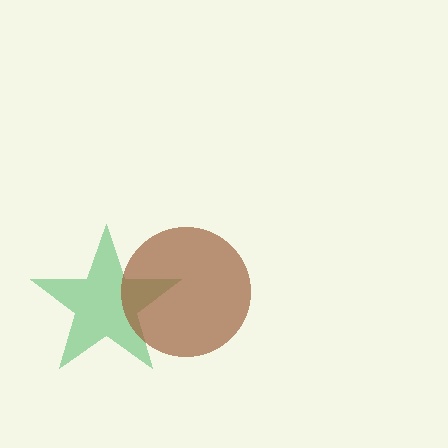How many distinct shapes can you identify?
There are 2 distinct shapes: a green star, a brown circle.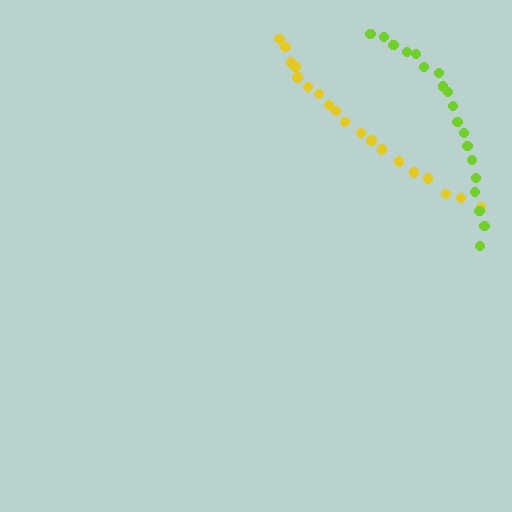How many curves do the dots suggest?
There are 2 distinct paths.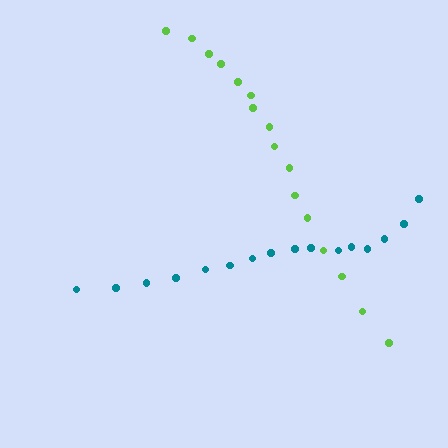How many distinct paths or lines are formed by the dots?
There are 2 distinct paths.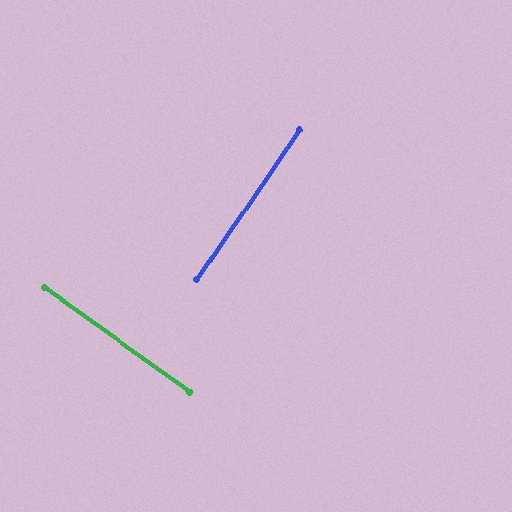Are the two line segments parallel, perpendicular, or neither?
Perpendicular — they meet at approximately 89°.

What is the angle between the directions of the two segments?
Approximately 89 degrees.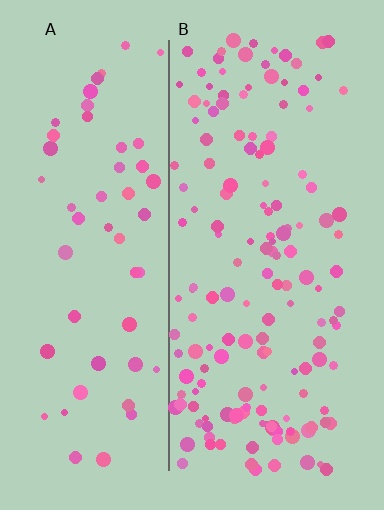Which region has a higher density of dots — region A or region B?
B (the right).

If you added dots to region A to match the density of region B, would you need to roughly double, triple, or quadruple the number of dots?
Approximately triple.